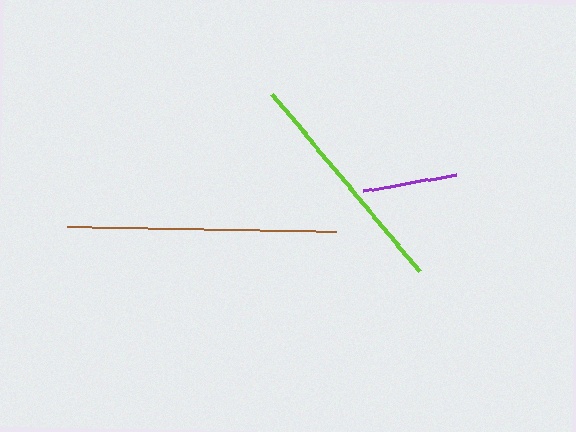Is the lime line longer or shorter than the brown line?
The brown line is longer than the lime line.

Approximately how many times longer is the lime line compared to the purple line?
The lime line is approximately 2.5 times the length of the purple line.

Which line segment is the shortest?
The purple line is the shortest at approximately 94 pixels.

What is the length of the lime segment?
The lime segment is approximately 231 pixels long.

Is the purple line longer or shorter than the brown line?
The brown line is longer than the purple line.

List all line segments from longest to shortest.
From longest to shortest: brown, lime, purple.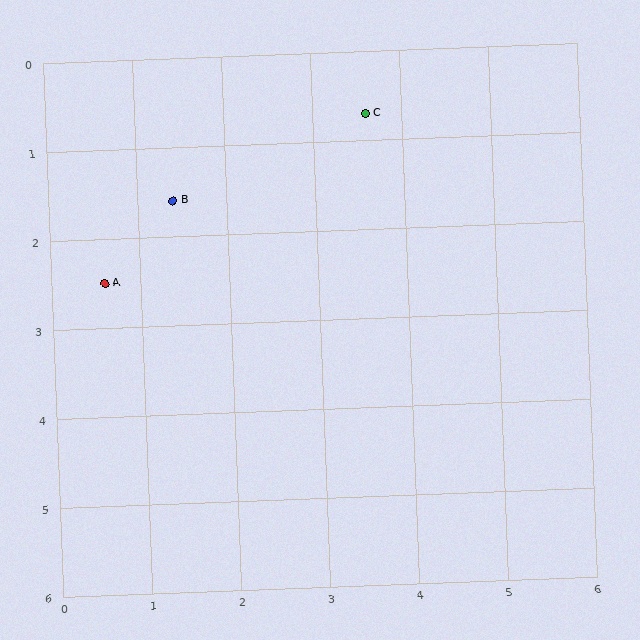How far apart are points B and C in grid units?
Points B and C are about 2.4 grid units apart.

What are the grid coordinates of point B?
Point B is at approximately (1.4, 1.6).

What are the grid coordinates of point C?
Point C is at approximately (3.6, 0.7).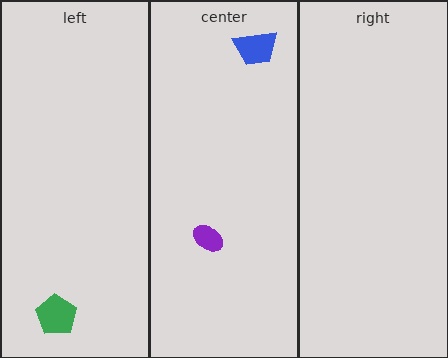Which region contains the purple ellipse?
The center region.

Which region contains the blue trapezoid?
The center region.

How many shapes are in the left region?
1.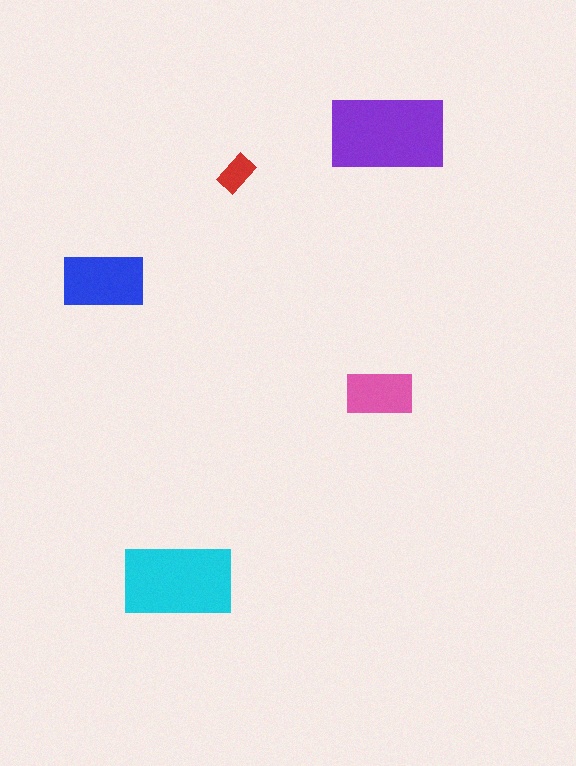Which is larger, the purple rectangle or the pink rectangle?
The purple one.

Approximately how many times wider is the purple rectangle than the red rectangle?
About 3 times wider.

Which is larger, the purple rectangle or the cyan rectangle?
The purple one.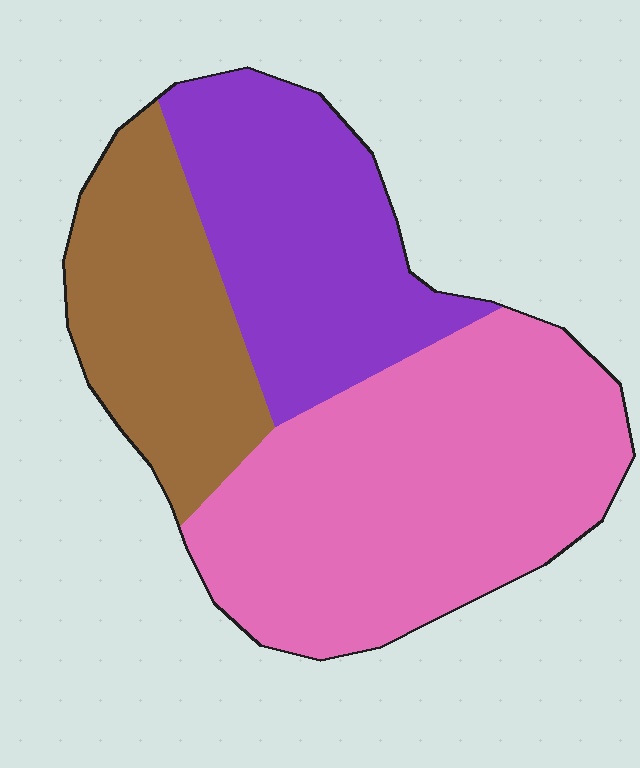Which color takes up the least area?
Brown, at roughly 25%.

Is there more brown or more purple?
Purple.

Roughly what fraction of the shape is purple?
Purple covers about 30% of the shape.